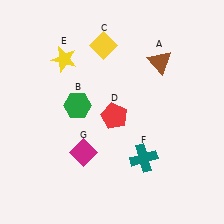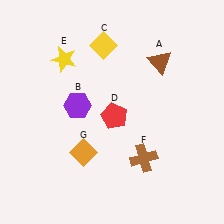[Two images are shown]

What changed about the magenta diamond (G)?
In Image 1, G is magenta. In Image 2, it changed to orange.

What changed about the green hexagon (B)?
In Image 1, B is green. In Image 2, it changed to purple.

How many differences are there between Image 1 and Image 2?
There are 3 differences between the two images.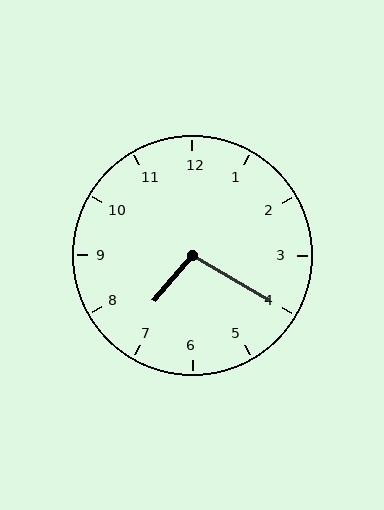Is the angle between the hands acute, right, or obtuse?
It is obtuse.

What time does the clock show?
7:20.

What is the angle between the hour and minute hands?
Approximately 100 degrees.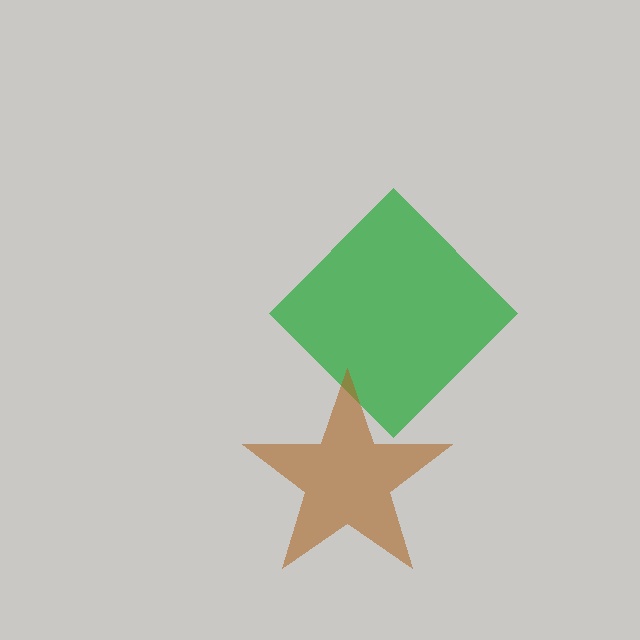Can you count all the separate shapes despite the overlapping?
Yes, there are 2 separate shapes.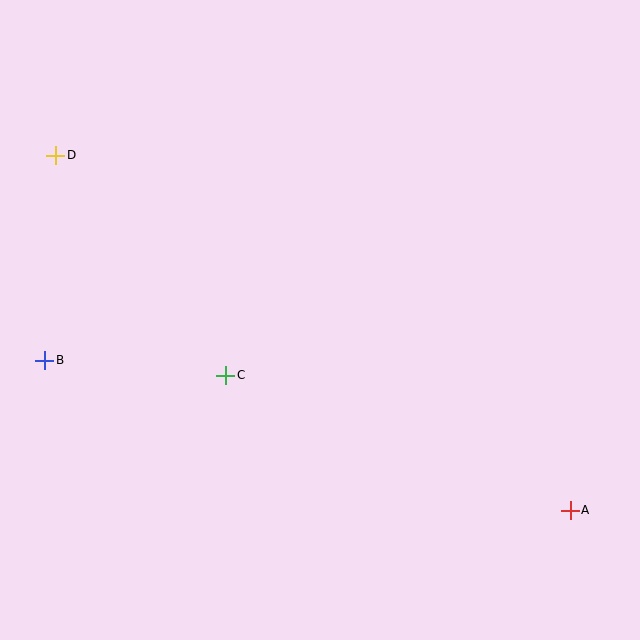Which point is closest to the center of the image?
Point C at (226, 375) is closest to the center.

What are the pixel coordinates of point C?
Point C is at (226, 375).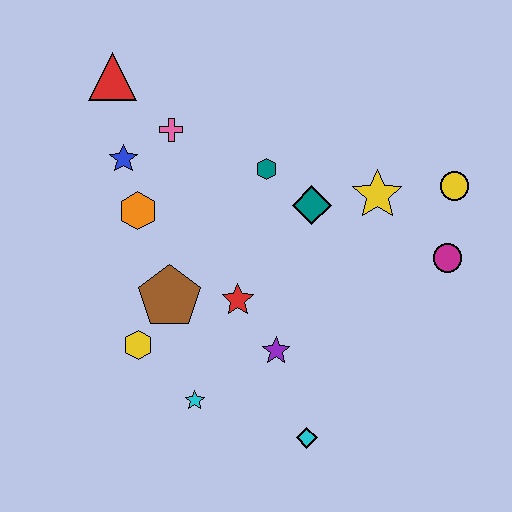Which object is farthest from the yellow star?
The red triangle is farthest from the yellow star.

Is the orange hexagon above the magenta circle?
Yes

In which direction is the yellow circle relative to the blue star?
The yellow circle is to the right of the blue star.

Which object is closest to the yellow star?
The teal diamond is closest to the yellow star.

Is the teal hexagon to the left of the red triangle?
No